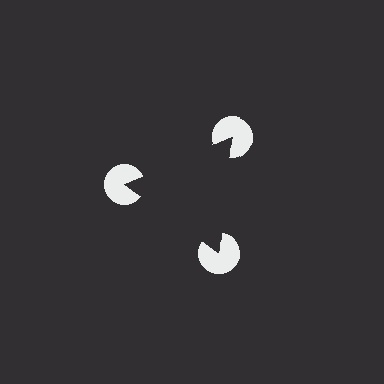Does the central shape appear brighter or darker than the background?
It typically appears slightly darker than the background, even though no actual brightness change is drawn.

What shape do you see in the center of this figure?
An illusory triangle — its edges are inferred from the aligned wedge cuts in the pac-man discs, not physically drawn.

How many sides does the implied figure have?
3 sides.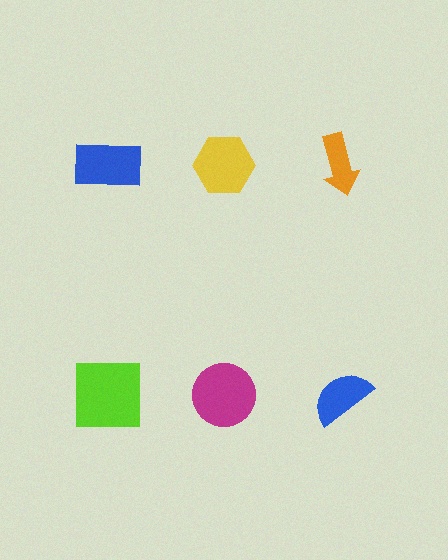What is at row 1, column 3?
An orange arrow.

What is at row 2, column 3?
A blue semicircle.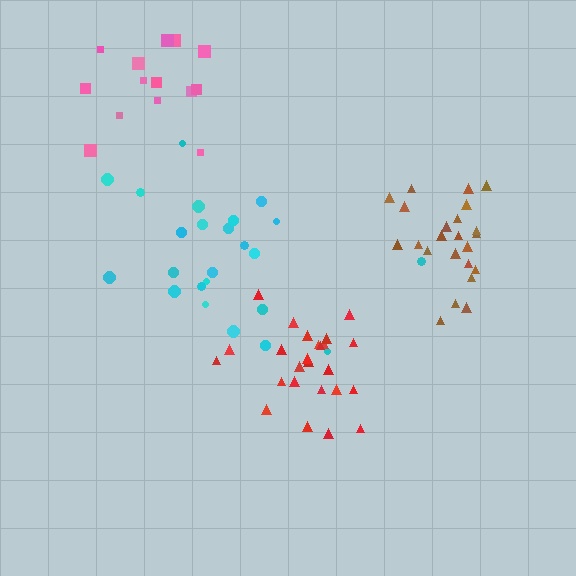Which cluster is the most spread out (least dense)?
Cyan.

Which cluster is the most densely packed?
Red.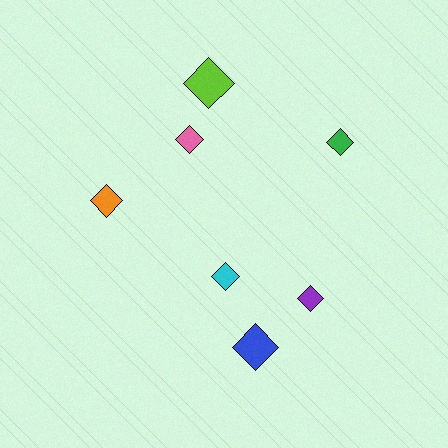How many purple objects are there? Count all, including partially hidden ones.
There is 1 purple object.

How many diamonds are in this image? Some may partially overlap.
There are 7 diamonds.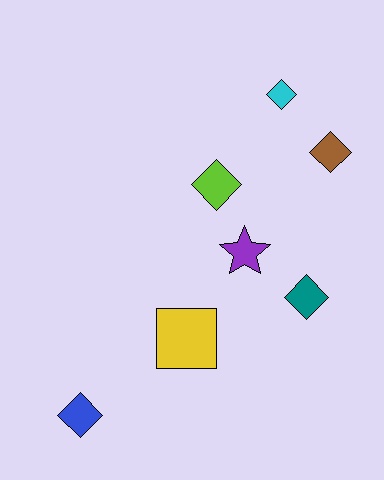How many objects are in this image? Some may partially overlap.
There are 7 objects.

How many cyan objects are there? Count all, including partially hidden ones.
There is 1 cyan object.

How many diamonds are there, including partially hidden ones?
There are 5 diamonds.